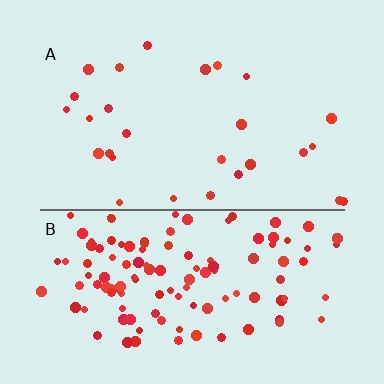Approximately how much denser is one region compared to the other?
Approximately 4.6× — region B over region A.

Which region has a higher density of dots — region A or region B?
B (the bottom).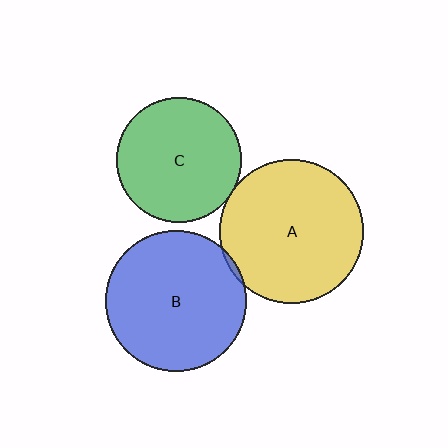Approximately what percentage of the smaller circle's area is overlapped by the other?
Approximately 5%.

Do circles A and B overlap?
Yes.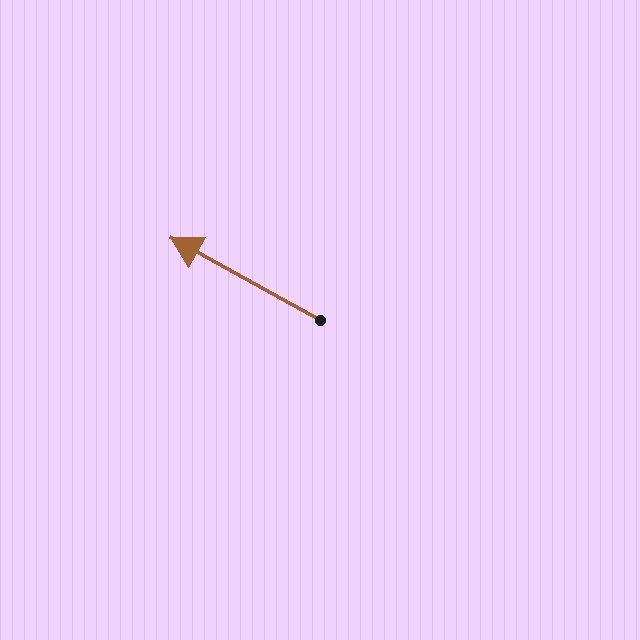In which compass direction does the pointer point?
Northwest.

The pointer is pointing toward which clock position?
Roughly 10 o'clock.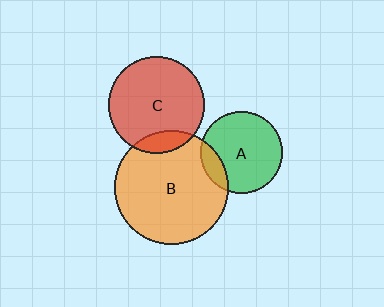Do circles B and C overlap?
Yes.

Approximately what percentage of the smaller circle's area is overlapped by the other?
Approximately 10%.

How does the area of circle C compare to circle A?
Approximately 1.4 times.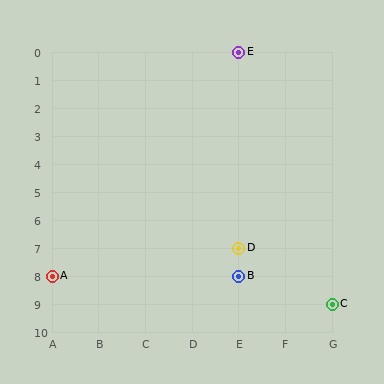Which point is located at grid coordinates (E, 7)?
Point D is at (E, 7).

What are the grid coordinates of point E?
Point E is at grid coordinates (E, 0).